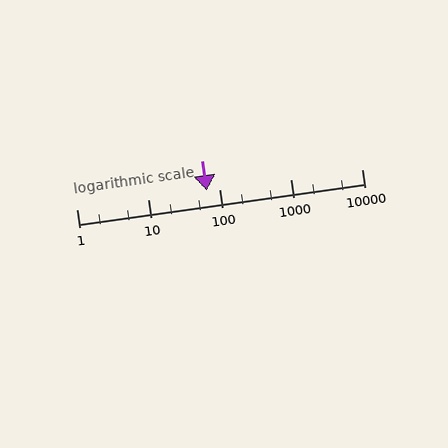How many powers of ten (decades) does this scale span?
The scale spans 4 decades, from 1 to 10000.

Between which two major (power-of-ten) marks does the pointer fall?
The pointer is between 10 and 100.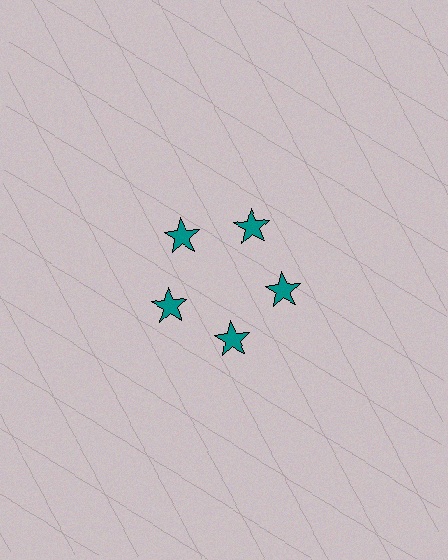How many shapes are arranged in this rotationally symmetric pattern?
There are 5 shapes, arranged in 5 groups of 1.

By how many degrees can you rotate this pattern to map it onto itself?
The pattern maps onto itself every 72 degrees of rotation.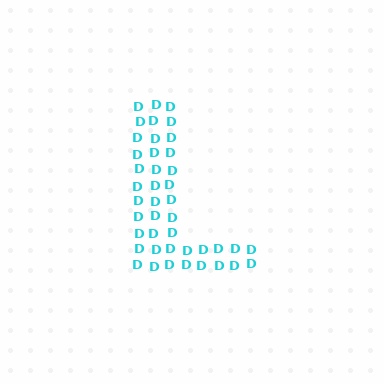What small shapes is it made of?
It is made of small letter D's.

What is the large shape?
The large shape is the letter L.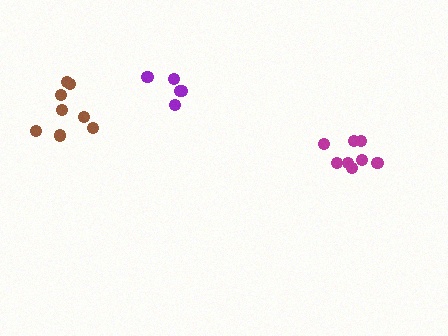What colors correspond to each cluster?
The clusters are colored: purple, magenta, brown.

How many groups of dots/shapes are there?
There are 3 groups.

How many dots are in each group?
Group 1: 5 dots, Group 2: 8 dots, Group 3: 8 dots (21 total).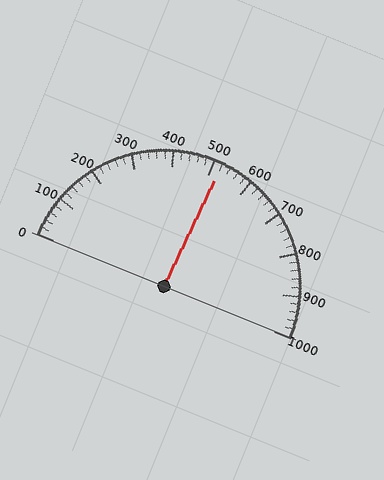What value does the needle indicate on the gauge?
The needle indicates approximately 520.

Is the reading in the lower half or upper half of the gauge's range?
The reading is in the upper half of the range (0 to 1000).